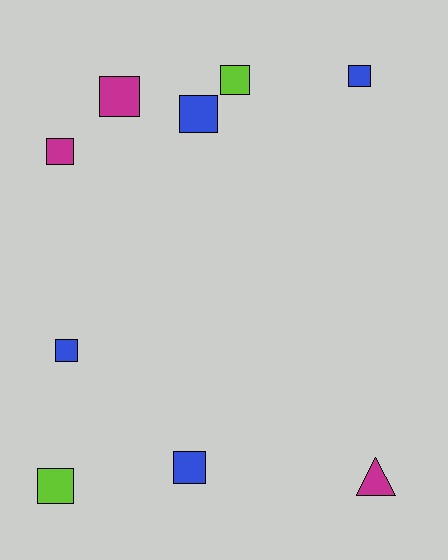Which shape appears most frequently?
Square, with 8 objects.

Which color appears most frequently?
Blue, with 4 objects.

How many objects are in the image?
There are 9 objects.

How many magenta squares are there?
There are 2 magenta squares.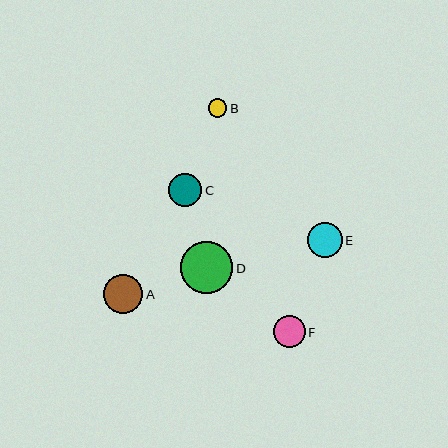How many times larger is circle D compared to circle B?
Circle D is approximately 2.8 times the size of circle B.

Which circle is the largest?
Circle D is the largest with a size of approximately 52 pixels.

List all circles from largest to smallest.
From largest to smallest: D, A, E, C, F, B.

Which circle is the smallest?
Circle B is the smallest with a size of approximately 19 pixels.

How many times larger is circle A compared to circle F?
Circle A is approximately 1.2 times the size of circle F.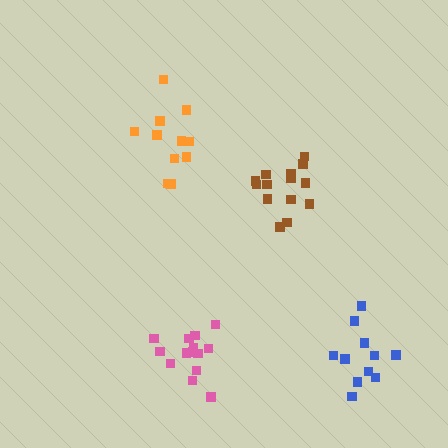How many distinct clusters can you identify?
There are 4 distinct clusters.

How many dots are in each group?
Group 1: 11 dots, Group 2: 14 dots, Group 3: 14 dots, Group 4: 11 dots (50 total).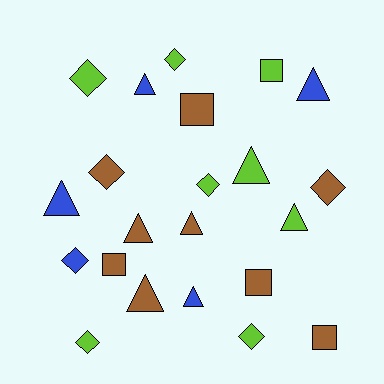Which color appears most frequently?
Brown, with 9 objects.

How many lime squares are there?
There is 1 lime square.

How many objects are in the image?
There are 22 objects.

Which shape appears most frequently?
Triangle, with 9 objects.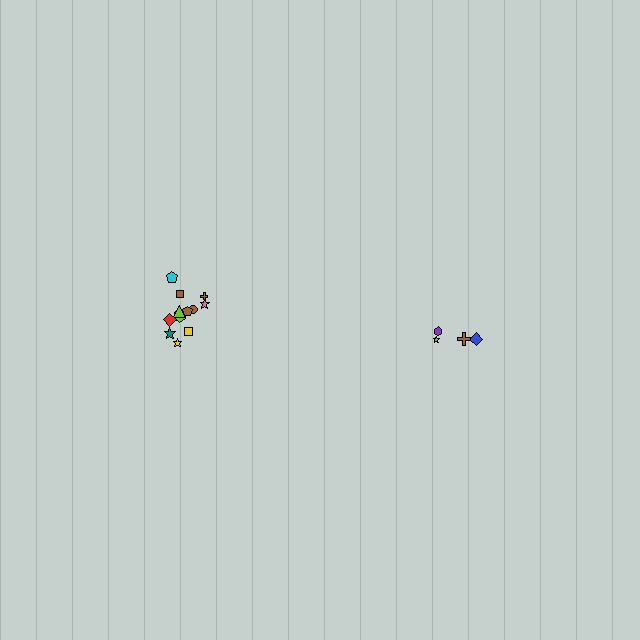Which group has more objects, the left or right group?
The left group.